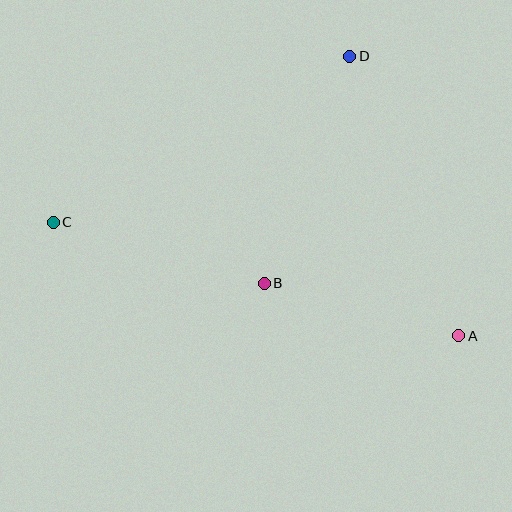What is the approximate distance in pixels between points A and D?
The distance between A and D is approximately 300 pixels.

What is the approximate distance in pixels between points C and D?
The distance between C and D is approximately 340 pixels.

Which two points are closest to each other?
Points A and B are closest to each other.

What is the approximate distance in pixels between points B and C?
The distance between B and C is approximately 220 pixels.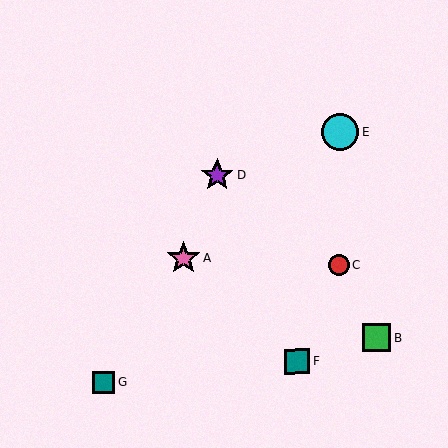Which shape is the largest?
The cyan circle (labeled E) is the largest.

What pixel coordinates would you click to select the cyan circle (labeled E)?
Click at (340, 132) to select the cyan circle E.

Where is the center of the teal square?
The center of the teal square is at (297, 361).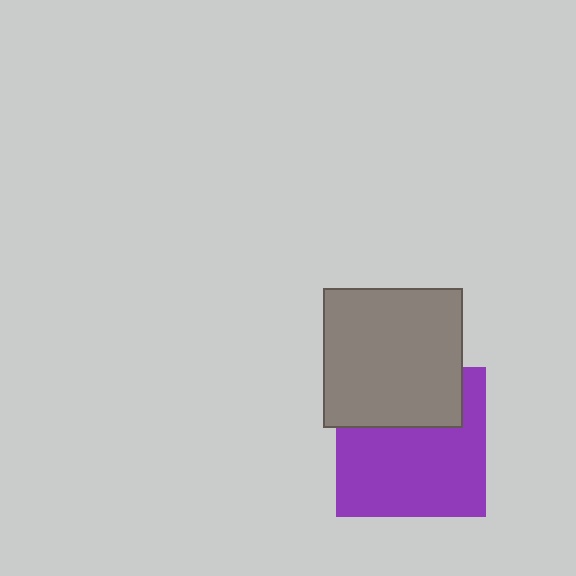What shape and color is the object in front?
The object in front is a gray square.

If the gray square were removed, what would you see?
You would see the complete purple square.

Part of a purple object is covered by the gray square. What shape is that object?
It is a square.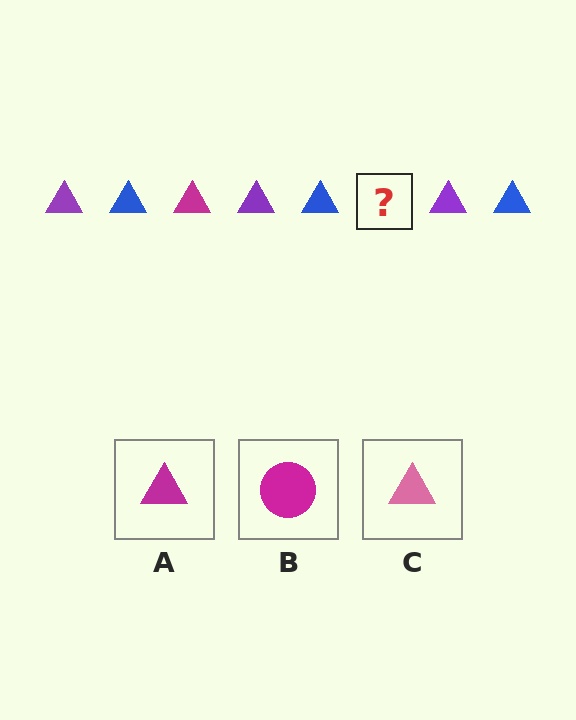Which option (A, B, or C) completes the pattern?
A.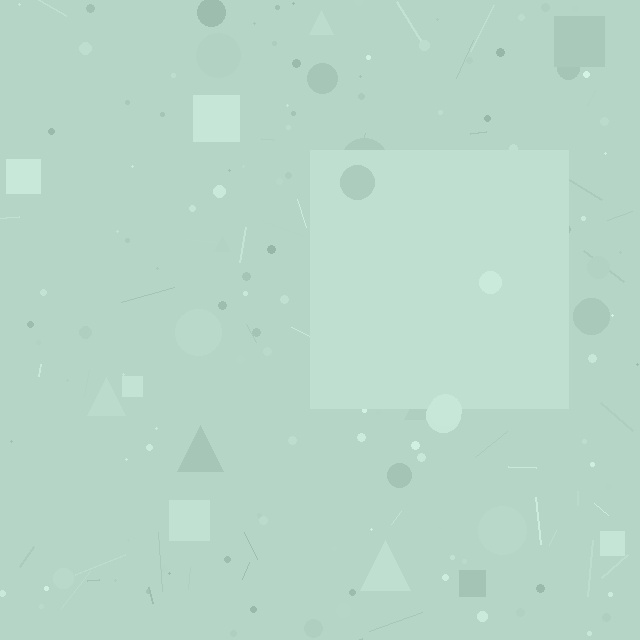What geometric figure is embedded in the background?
A square is embedded in the background.